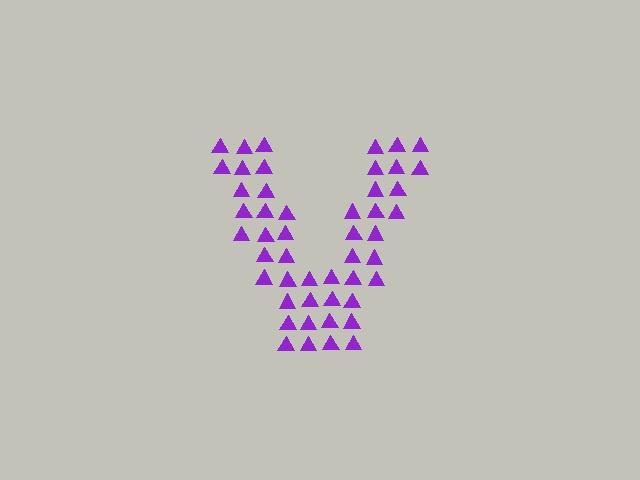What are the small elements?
The small elements are triangles.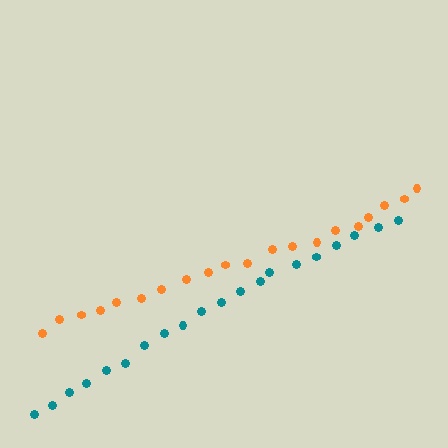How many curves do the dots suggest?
There are 2 distinct paths.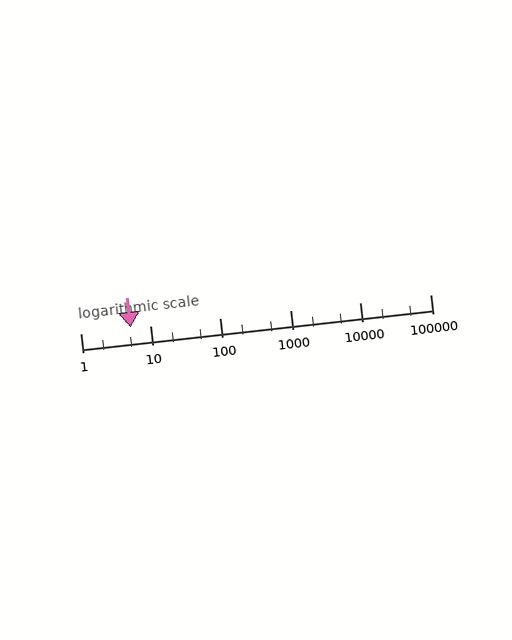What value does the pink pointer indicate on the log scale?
The pointer indicates approximately 5.3.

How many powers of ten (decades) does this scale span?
The scale spans 5 decades, from 1 to 100000.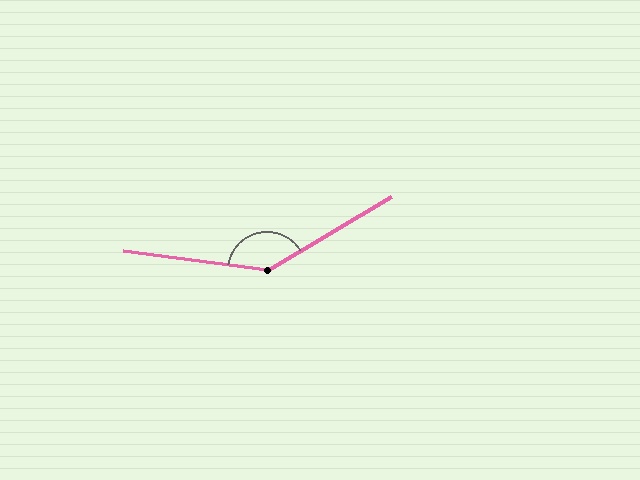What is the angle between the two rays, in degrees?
Approximately 142 degrees.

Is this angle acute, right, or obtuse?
It is obtuse.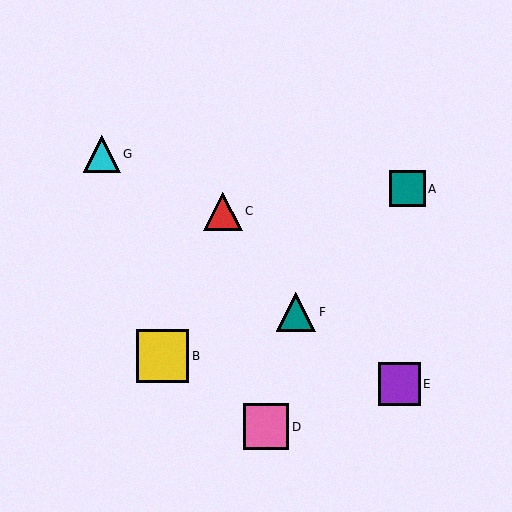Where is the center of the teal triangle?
The center of the teal triangle is at (296, 312).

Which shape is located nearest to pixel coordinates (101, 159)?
The cyan triangle (labeled G) at (102, 154) is nearest to that location.